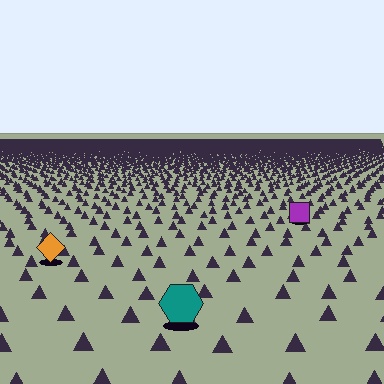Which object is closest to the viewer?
The teal hexagon is closest. The texture marks near it are larger and more spread out.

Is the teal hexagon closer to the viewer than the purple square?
Yes. The teal hexagon is closer — you can tell from the texture gradient: the ground texture is coarser near it.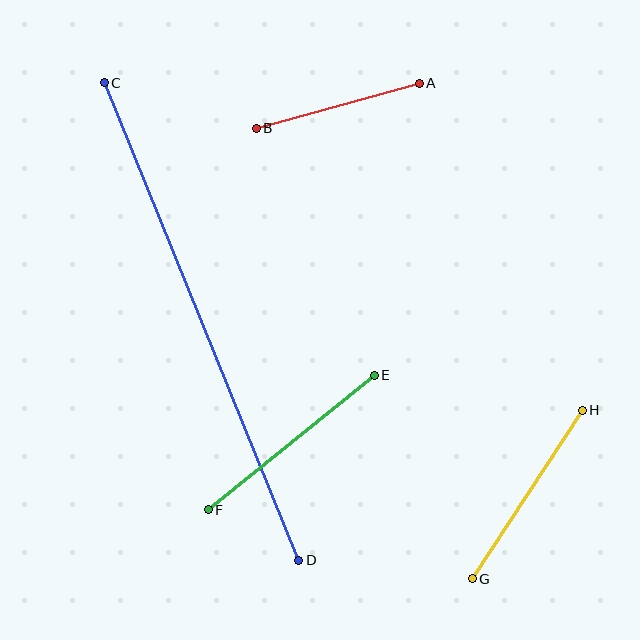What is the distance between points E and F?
The distance is approximately 214 pixels.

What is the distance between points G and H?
The distance is approximately 201 pixels.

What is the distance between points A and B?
The distance is approximately 169 pixels.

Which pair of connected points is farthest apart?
Points C and D are farthest apart.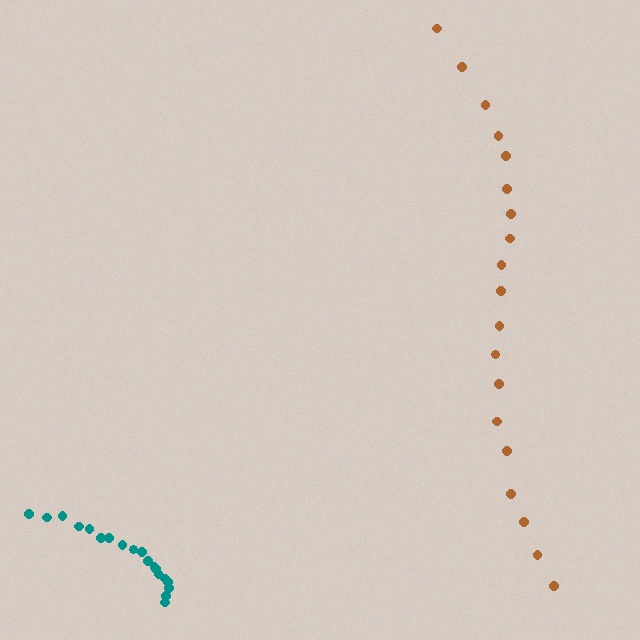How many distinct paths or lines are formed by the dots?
There are 2 distinct paths.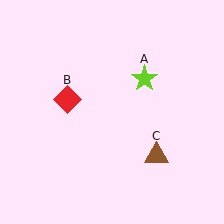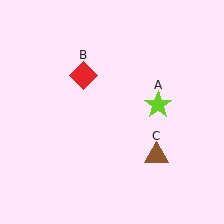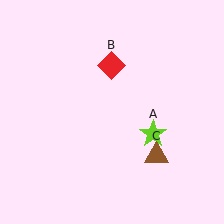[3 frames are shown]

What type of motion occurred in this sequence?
The lime star (object A), red diamond (object B) rotated clockwise around the center of the scene.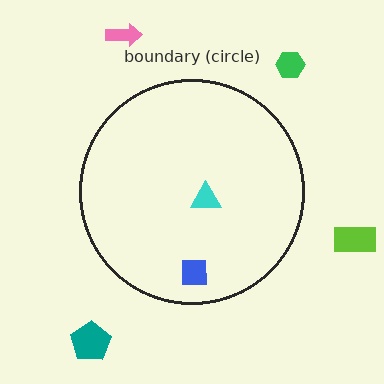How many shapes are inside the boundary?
2 inside, 4 outside.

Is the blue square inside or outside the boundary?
Inside.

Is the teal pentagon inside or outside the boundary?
Outside.